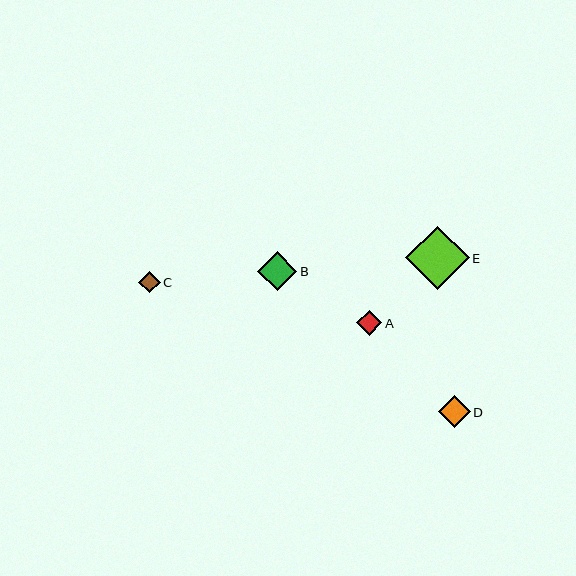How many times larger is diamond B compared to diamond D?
Diamond B is approximately 1.2 times the size of diamond D.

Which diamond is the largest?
Diamond E is the largest with a size of approximately 63 pixels.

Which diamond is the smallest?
Diamond C is the smallest with a size of approximately 21 pixels.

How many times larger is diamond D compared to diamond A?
Diamond D is approximately 1.3 times the size of diamond A.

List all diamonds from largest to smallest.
From largest to smallest: E, B, D, A, C.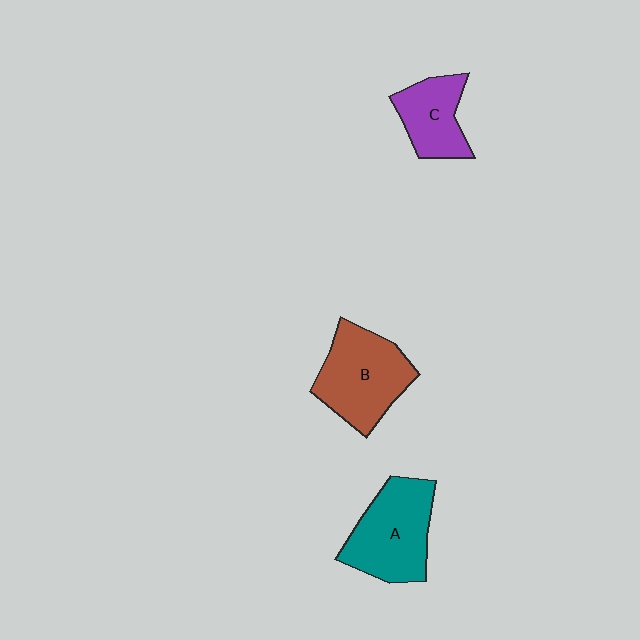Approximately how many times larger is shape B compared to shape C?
Approximately 1.5 times.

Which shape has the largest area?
Shape B (brown).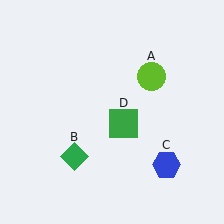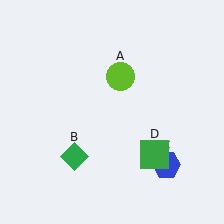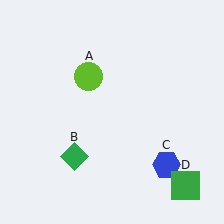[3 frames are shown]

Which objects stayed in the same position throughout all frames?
Green diamond (object B) and blue hexagon (object C) remained stationary.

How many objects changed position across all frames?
2 objects changed position: lime circle (object A), green square (object D).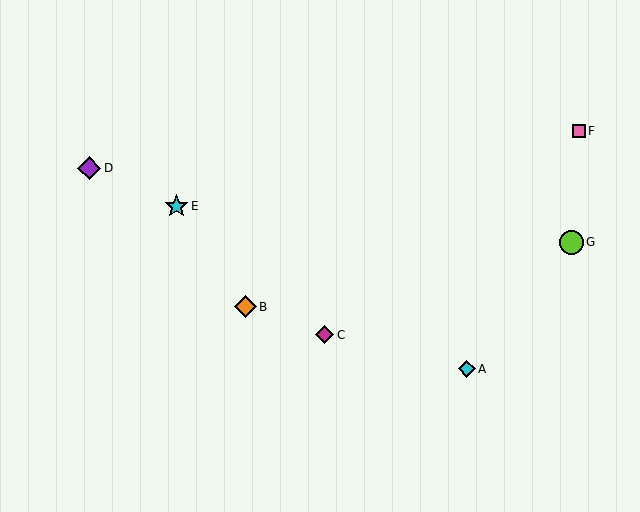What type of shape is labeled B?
Shape B is an orange diamond.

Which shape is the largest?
The lime circle (labeled G) is the largest.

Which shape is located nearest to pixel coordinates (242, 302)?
The orange diamond (labeled B) at (245, 307) is nearest to that location.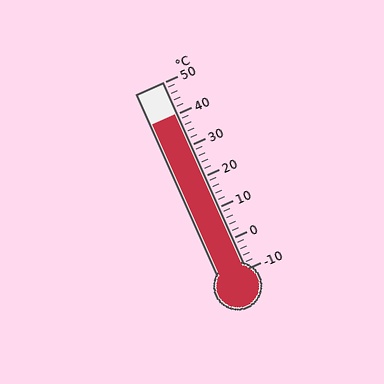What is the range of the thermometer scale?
The thermometer scale ranges from -10°C to 50°C.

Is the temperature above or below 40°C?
The temperature is at 40°C.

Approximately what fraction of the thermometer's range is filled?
The thermometer is filled to approximately 85% of its range.